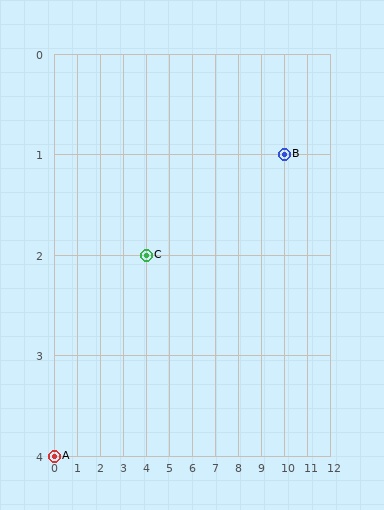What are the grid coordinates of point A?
Point A is at grid coordinates (0, 4).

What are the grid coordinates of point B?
Point B is at grid coordinates (10, 1).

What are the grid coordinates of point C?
Point C is at grid coordinates (4, 2).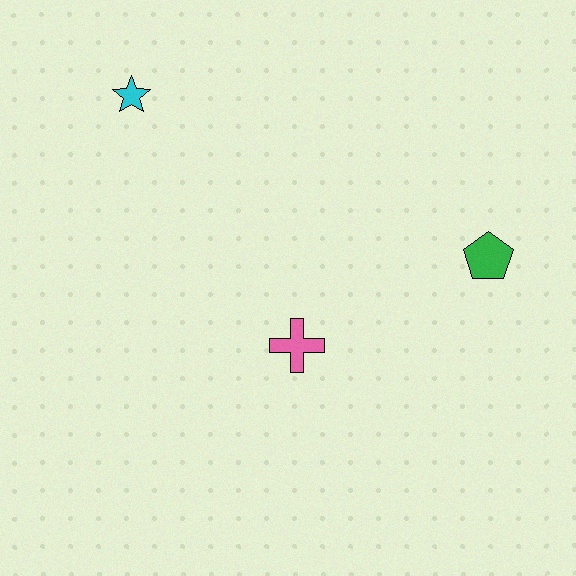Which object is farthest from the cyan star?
The green pentagon is farthest from the cyan star.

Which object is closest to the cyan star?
The pink cross is closest to the cyan star.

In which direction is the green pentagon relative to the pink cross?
The green pentagon is to the right of the pink cross.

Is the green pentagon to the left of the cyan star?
No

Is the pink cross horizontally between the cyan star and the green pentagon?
Yes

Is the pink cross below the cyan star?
Yes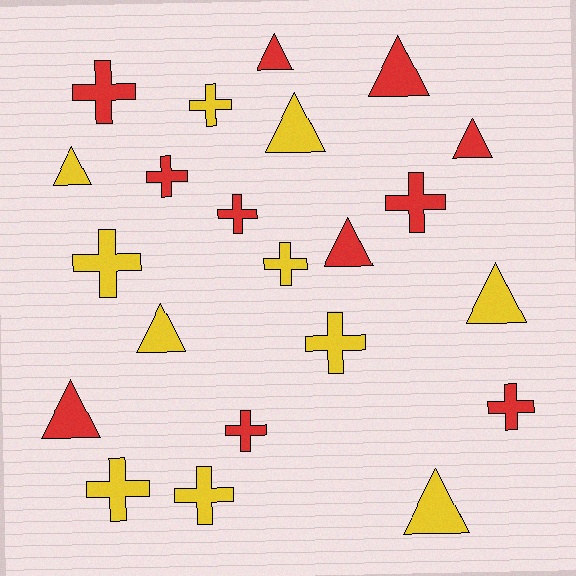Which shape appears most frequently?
Cross, with 12 objects.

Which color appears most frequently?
Red, with 11 objects.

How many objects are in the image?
There are 22 objects.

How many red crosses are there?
There are 6 red crosses.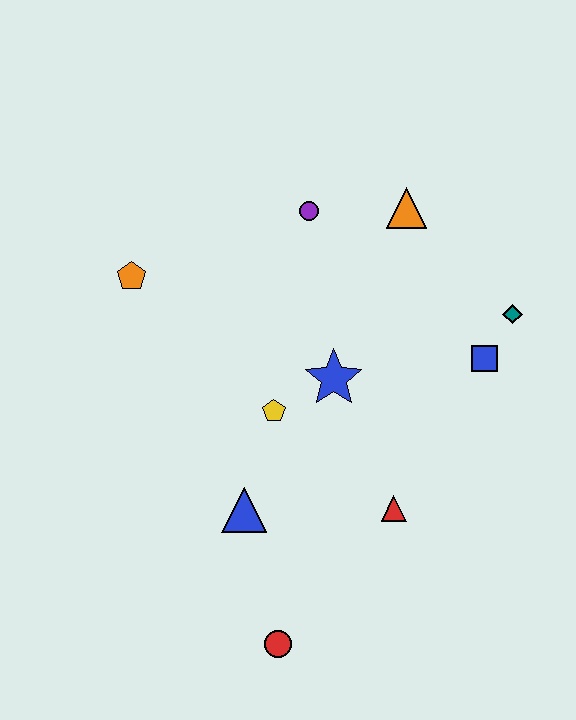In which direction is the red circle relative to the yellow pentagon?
The red circle is below the yellow pentagon.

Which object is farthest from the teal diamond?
The red circle is farthest from the teal diamond.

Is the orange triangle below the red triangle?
No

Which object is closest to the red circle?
The blue triangle is closest to the red circle.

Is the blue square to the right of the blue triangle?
Yes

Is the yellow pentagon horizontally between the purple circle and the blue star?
No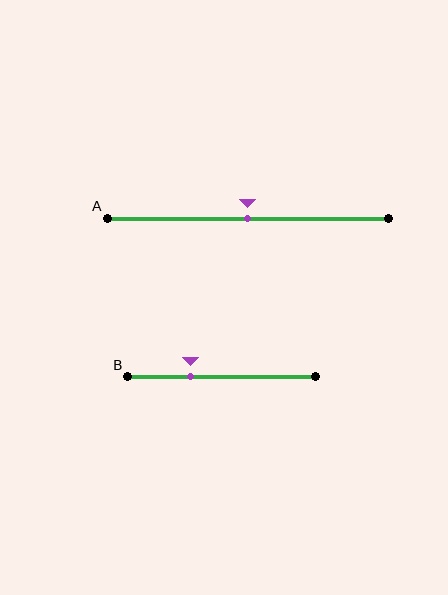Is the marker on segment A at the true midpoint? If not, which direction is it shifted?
Yes, the marker on segment A is at the true midpoint.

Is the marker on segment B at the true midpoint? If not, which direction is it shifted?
No, the marker on segment B is shifted to the left by about 17% of the segment length.